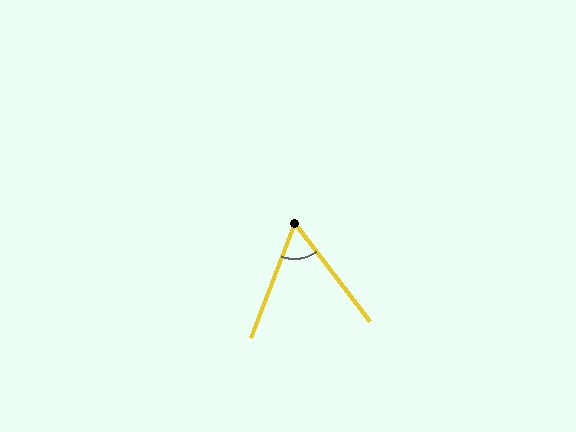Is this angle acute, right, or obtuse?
It is acute.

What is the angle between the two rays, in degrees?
Approximately 58 degrees.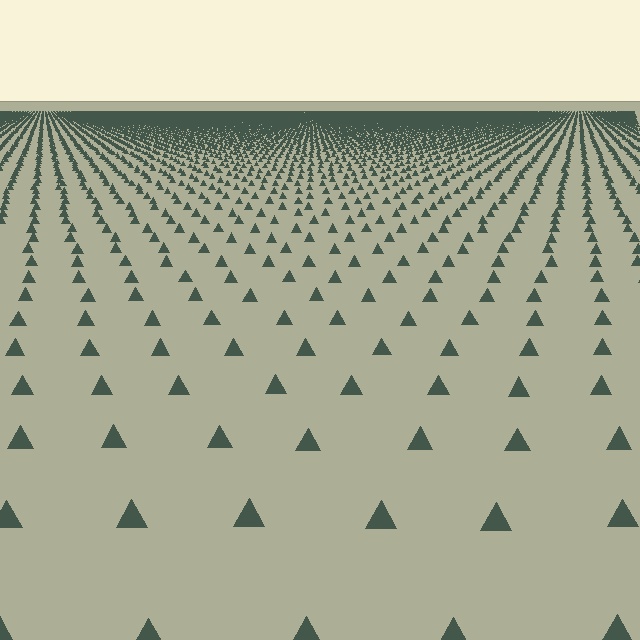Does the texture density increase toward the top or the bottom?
Density increases toward the top.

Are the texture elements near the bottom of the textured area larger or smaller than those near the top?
Larger. Near the bottom, elements are closer to the viewer and appear at a bigger on-screen size.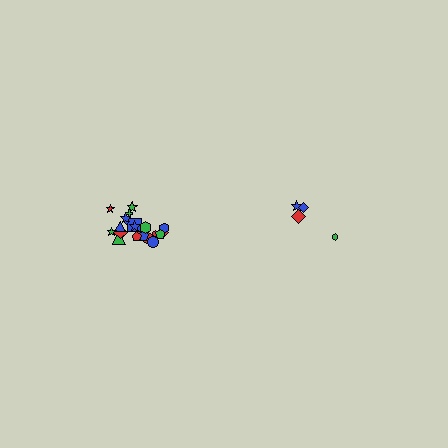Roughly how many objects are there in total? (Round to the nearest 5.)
Roughly 30 objects in total.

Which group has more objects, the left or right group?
The left group.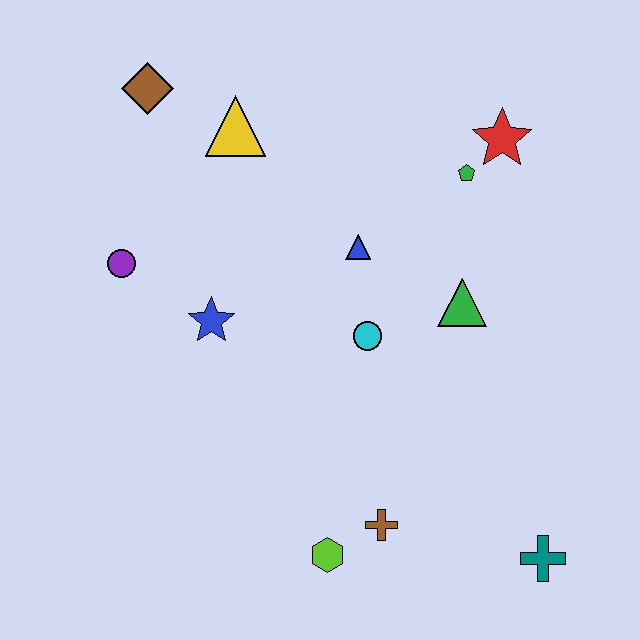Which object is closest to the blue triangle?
The cyan circle is closest to the blue triangle.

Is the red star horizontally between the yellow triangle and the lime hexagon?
No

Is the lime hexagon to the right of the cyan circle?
No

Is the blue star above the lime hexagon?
Yes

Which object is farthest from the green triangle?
The brown diamond is farthest from the green triangle.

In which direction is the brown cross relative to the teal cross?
The brown cross is to the left of the teal cross.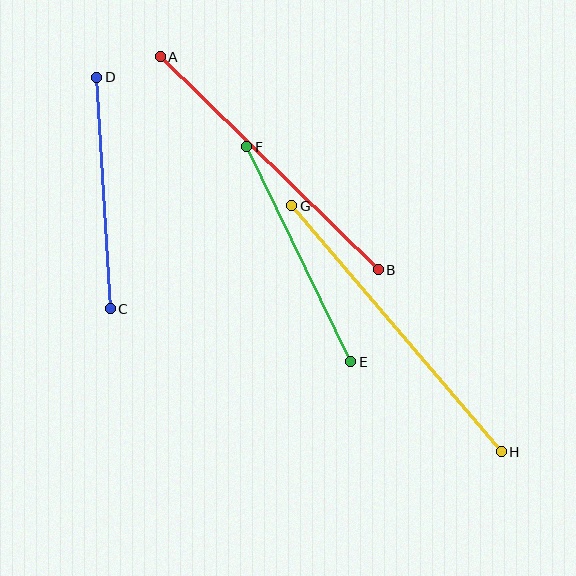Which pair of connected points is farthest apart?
Points G and H are farthest apart.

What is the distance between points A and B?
The distance is approximately 304 pixels.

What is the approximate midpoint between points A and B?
The midpoint is at approximately (269, 163) pixels.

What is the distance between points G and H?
The distance is approximately 323 pixels.